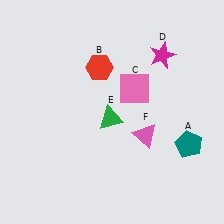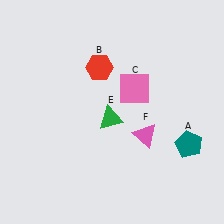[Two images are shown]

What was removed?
The magenta star (D) was removed in Image 2.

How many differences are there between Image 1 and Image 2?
There is 1 difference between the two images.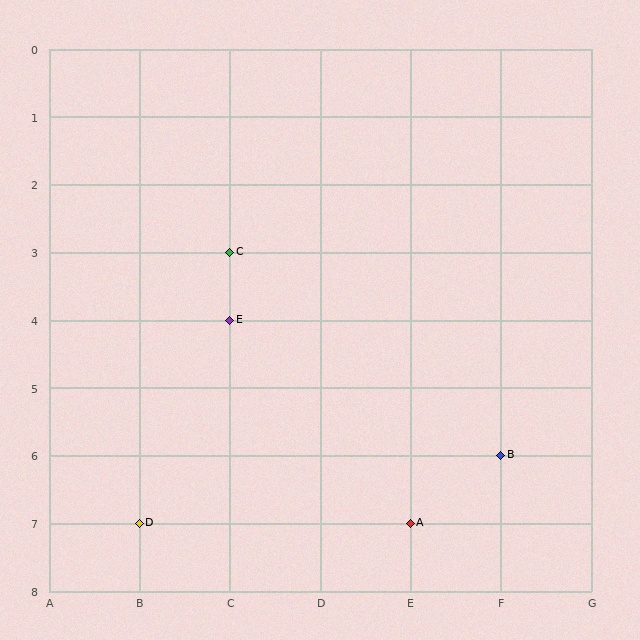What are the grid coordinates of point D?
Point D is at grid coordinates (B, 7).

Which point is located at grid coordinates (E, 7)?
Point A is at (E, 7).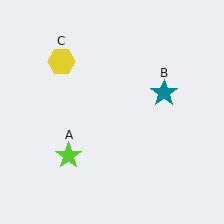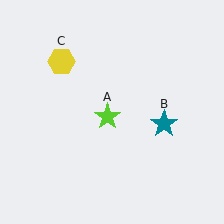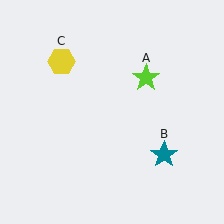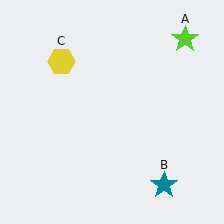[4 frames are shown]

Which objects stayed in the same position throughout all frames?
Yellow hexagon (object C) remained stationary.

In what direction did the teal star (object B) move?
The teal star (object B) moved down.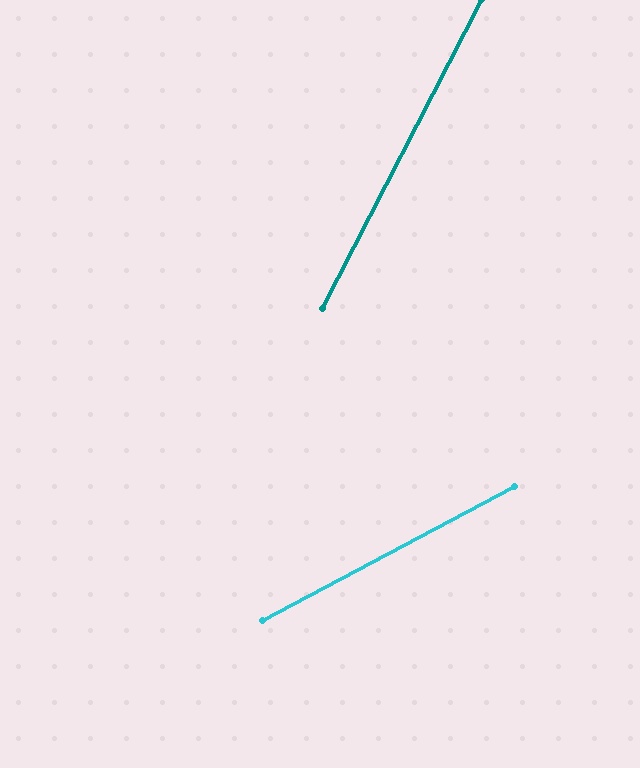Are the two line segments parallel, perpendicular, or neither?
Neither parallel nor perpendicular — they differ by about 35°.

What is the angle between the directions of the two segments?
Approximately 35 degrees.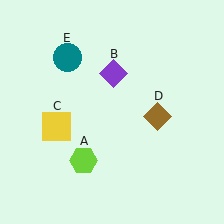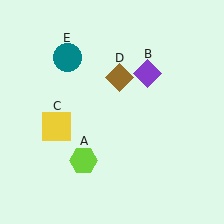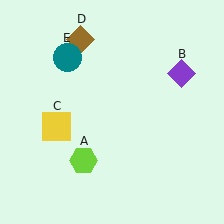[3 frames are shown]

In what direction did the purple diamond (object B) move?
The purple diamond (object B) moved right.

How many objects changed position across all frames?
2 objects changed position: purple diamond (object B), brown diamond (object D).